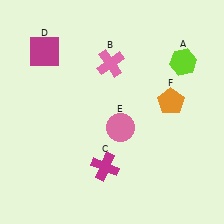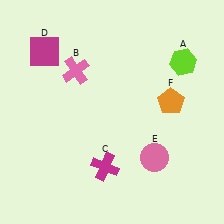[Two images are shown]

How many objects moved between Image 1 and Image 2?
2 objects moved between the two images.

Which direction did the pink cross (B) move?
The pink cross (B) moved left.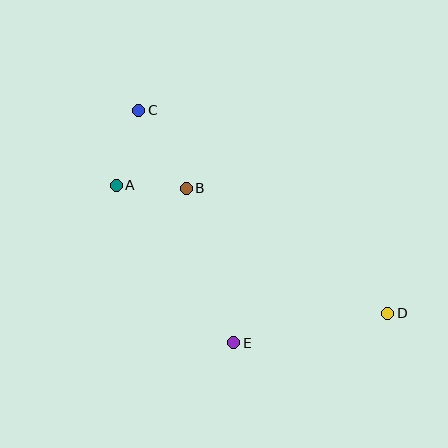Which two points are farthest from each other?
Points C and D are farthest from each other.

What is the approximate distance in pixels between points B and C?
The distance between B and C is approximately 92 pixels.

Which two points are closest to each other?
Points A and B are closest to each other.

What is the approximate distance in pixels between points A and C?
The distance between A and C is approximately 78 pixels.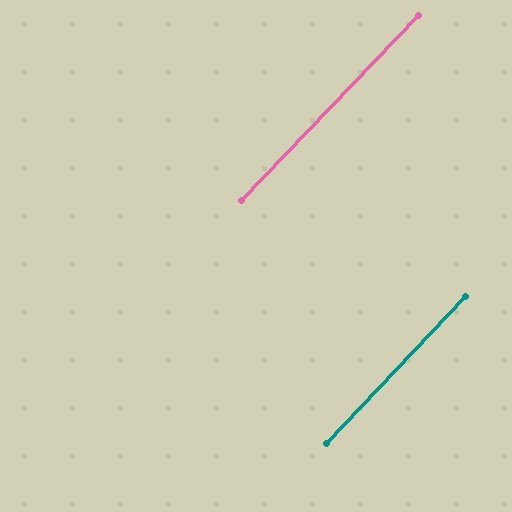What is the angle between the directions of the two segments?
Approximately 0 degrees.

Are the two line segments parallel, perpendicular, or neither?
Parallel — their directions differ by only 0.3°.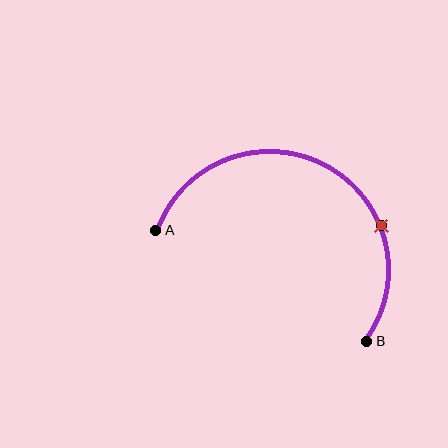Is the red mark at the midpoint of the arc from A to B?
No. The red mark lies on the arc but is closer to endpoint B. The arc midpoint would be at the point on the curve equidistant along the arc from both A and B.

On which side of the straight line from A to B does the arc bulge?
The arc bulges above the straight line connecting A and B.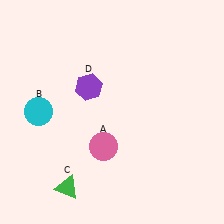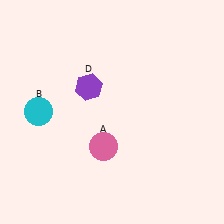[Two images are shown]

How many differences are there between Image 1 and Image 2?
There is 1 difference between the two images.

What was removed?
The green triangle (C) was removed in Image 2.